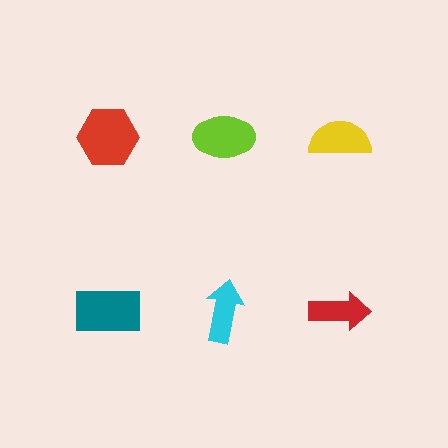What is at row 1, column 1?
A red hexagon.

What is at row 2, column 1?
A teal rectangle.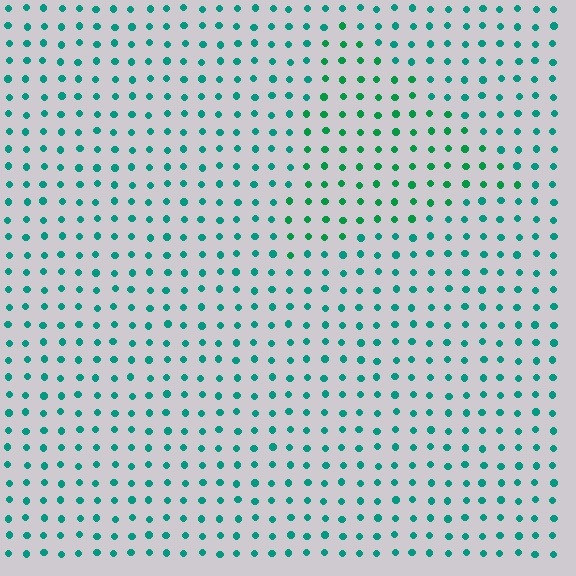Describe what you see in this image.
The image is filled with small teal elements in a uniform arrangement. A triangle-shaped region is visible where the elements are tinted to a slightly different hue, forming a subtle color boundary.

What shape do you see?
I see a triangle.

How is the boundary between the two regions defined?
The boundary is defined purely by a slight shift in hue (about 25 degrees). Spacing, size, and orientation are identical on both sides.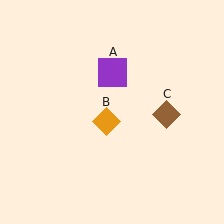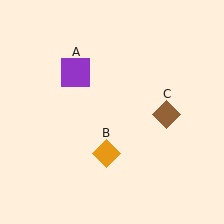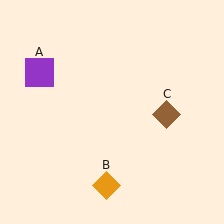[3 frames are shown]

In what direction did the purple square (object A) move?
The purple square (object A) moved left.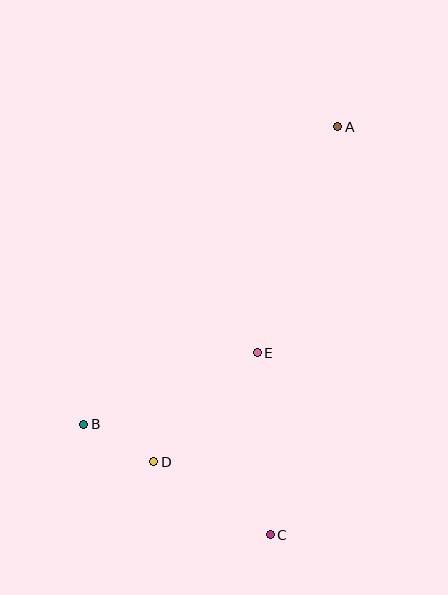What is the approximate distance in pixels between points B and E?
The distance between B and E is approximately 188 pixels.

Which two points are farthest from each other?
Points A and C are farthest from each other.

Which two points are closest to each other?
Points B and D are closest to each other.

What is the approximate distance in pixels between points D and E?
The distance between D and E is approximately 151 pixels.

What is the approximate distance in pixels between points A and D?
The distance between A and D is approximately 382 pixels.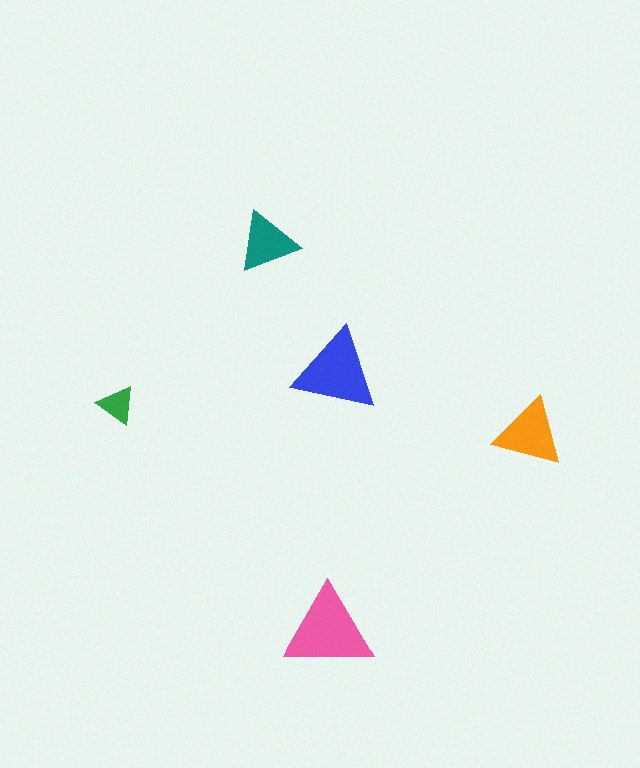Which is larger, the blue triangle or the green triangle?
The blue one.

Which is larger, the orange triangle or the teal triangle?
The orange one.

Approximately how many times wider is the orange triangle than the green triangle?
About 2 times wider.